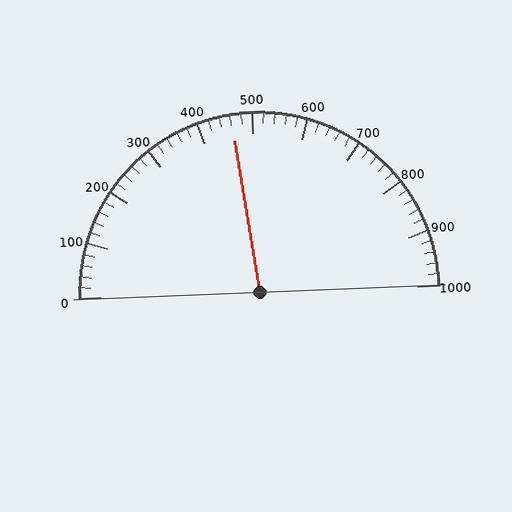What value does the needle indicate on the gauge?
The needle indicates approximately 460.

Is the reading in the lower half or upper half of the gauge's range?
The reading is in the lower half of the range (0 to 1000).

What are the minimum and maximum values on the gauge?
The gauge ranges from 0 to 1000.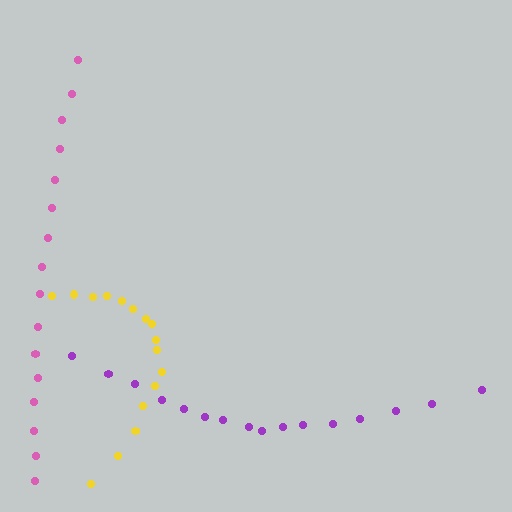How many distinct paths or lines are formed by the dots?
There are 3 distinct paths.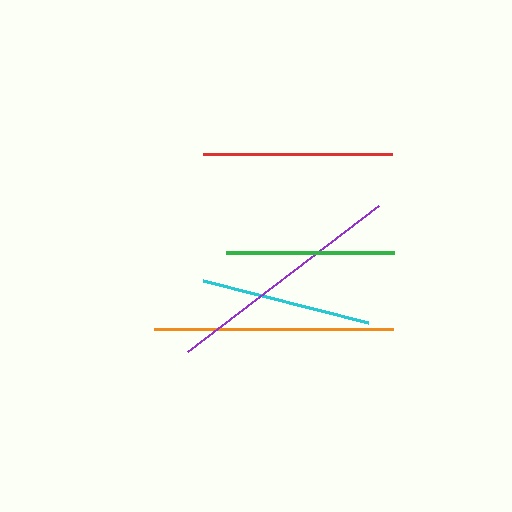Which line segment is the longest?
The purple line is the longest at approximately 241 pixels.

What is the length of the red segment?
The red segment is approximately 189 pixels long.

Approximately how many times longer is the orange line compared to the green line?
The orange line is approximately 1.4 times the length of the green line.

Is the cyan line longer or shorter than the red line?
The red line is longer than the cyan line.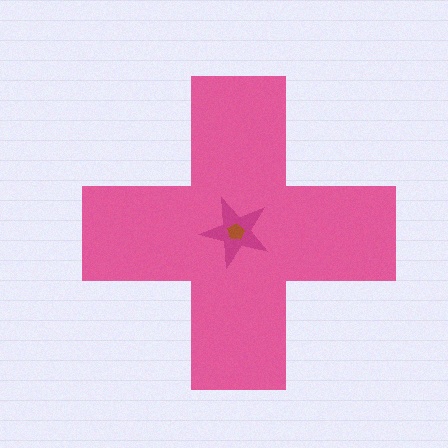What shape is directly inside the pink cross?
The magenta star.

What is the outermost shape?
The pink cross.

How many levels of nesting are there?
3.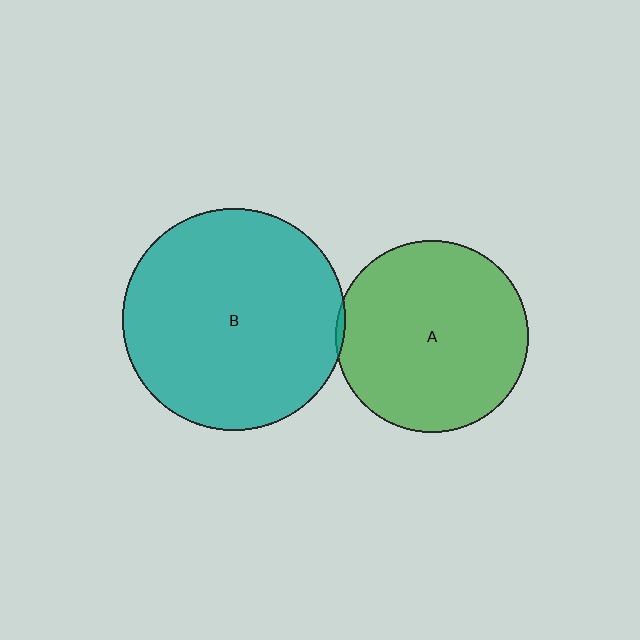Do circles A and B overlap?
Yes.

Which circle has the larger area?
Circle B (teal).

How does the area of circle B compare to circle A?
Approximately 1.3 times.